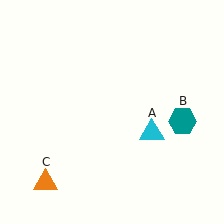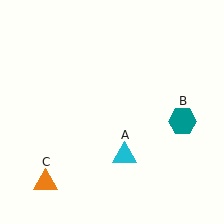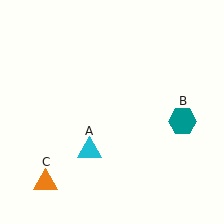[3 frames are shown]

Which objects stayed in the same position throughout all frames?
Teal hexagon (object B) and orange triangle (object C) remained stationary.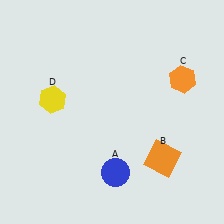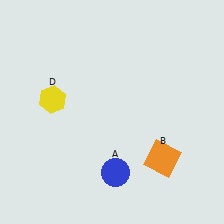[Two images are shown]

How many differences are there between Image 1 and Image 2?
There is 1 difference between the two images.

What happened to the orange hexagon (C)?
The orange hexagon (C) was removed in Image 2. It was in the top-right area of Image 1.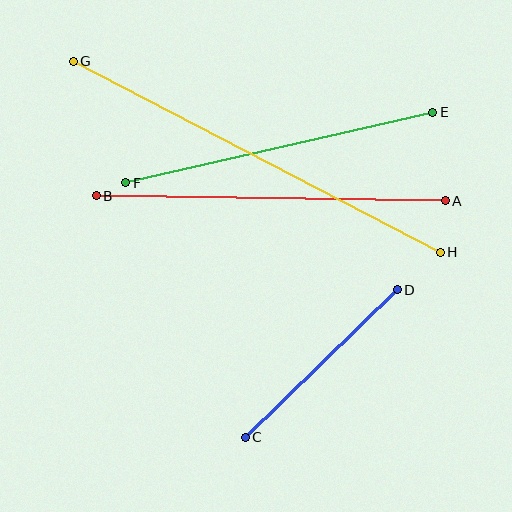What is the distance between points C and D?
The distance is approximately 212 pixels.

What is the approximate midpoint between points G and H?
The midpoint is at approximately (257, 157) pixels.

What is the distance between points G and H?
The distance is approximately 414 pixels.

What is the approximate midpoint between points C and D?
The midpoint is at approximately (321, 364) pixels.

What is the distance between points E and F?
The distance is approximately 315 pixels.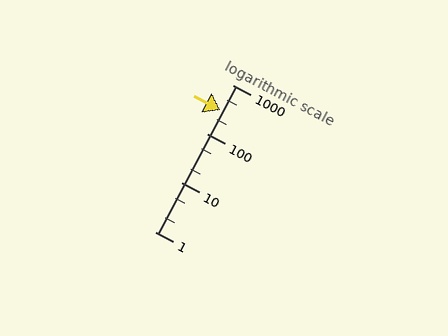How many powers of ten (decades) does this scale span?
The scale spans 3 decades, from 1 to 1000.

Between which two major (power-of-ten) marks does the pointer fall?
The pointer is between 100 and 1000.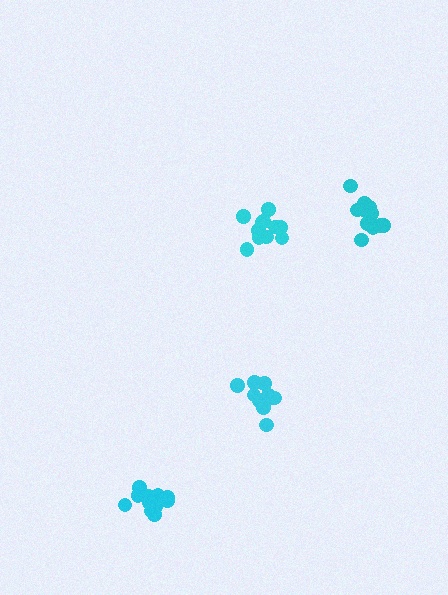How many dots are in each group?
Group 1: 11 dots, Group 2: 12 dots, Group 3: 10 dots, Group 4: 12 dots (45 total).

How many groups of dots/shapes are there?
There are 4 groups.